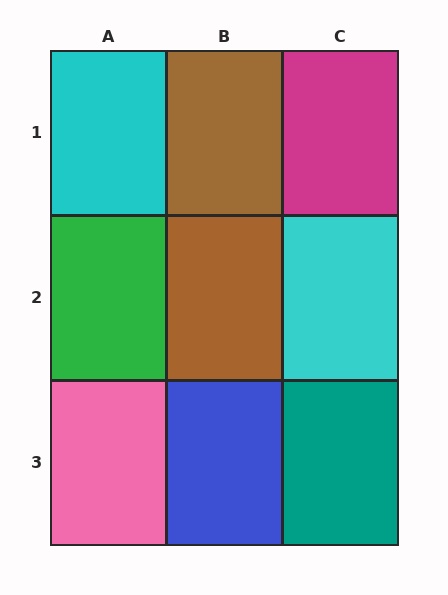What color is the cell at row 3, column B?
Blue.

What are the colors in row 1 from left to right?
Cyan, brown, magenta.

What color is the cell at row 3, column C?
Teal.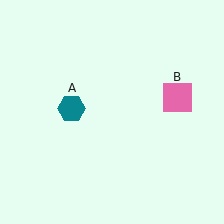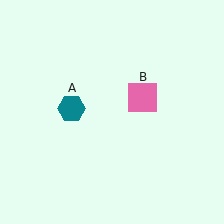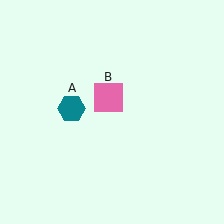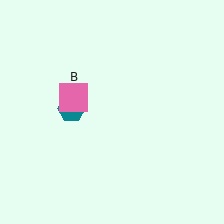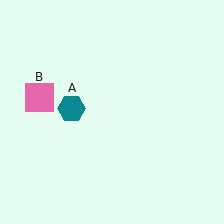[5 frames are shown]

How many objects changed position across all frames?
1 object changed position: pink square (object B).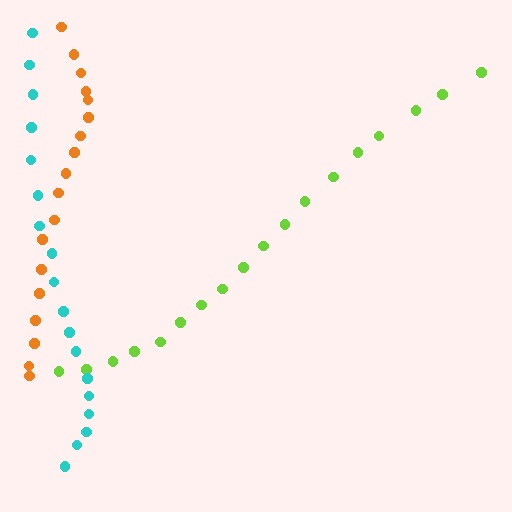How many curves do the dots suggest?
There are 3 distinct paths.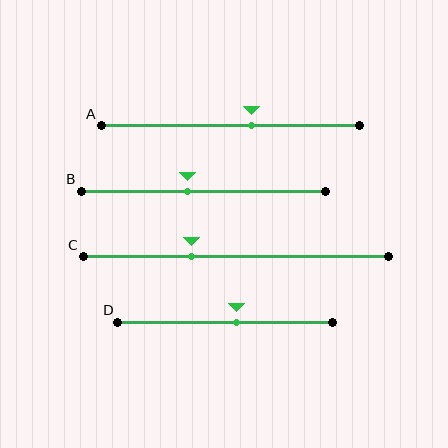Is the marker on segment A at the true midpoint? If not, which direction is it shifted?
No, the marker on segment A is shifted to the right by about 8% of the segment length.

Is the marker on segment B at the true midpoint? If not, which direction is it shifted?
No, the marker on segment B is shifted to the left by about 6% of the segment length.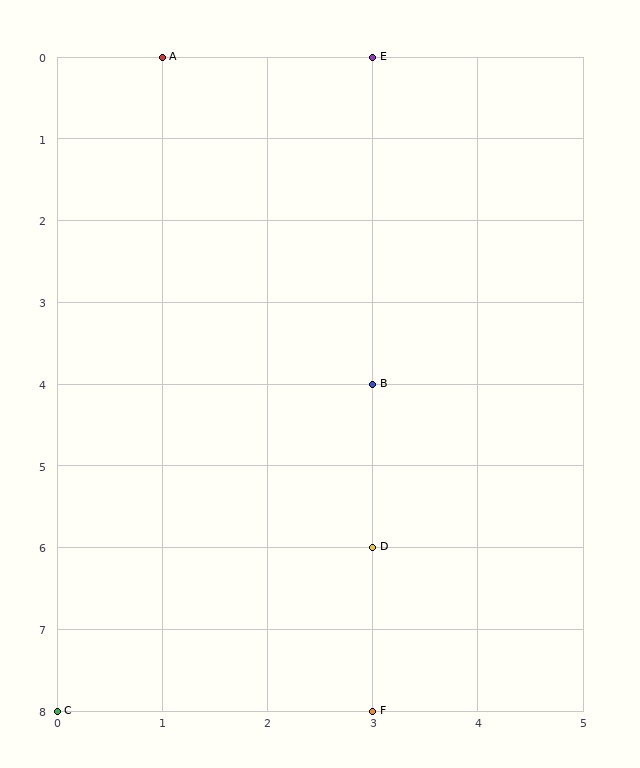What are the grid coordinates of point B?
Point B is at grid coordinates (3, 4).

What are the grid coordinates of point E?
Point E is at grid coordinates (3, 0).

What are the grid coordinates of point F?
Point F is at grid coordinates (3, 8).